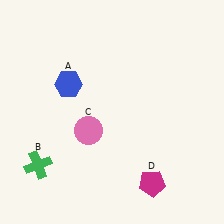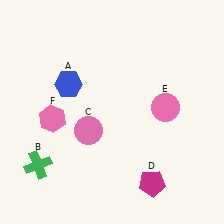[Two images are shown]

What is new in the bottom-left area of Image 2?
A pink hexagon (F) was added in the bottom-left area of Image 2.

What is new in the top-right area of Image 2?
A pink circle (E) was added in the top-right area of Image 2.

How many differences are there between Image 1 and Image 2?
There are 2 differences between the two images.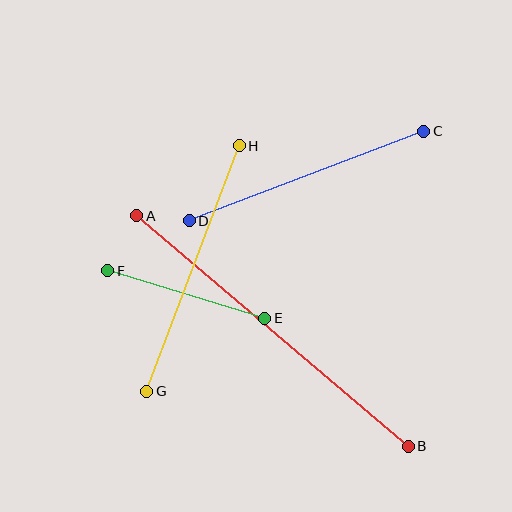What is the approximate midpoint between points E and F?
The midpoint is at approximately (186, 294) pixels.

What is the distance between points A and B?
The distance is approximately 356 pixels.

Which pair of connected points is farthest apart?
Points A and B are farthest apart.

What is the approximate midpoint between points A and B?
The midpoint is at approximately (272, 331) pixels.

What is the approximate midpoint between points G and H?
The midpoint is at approximately (193, 269) pixels.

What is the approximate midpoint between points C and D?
The midpoint is at approximately (306, 176) pixels.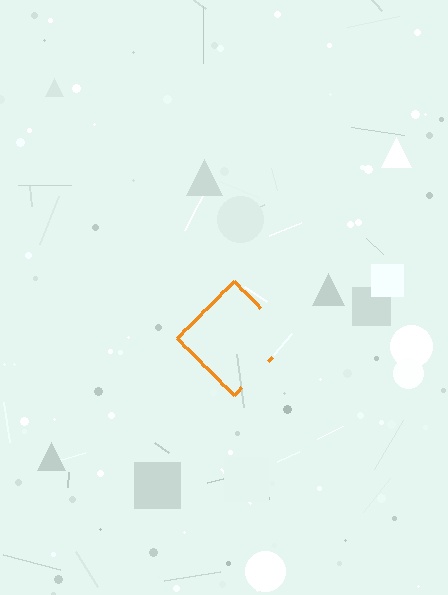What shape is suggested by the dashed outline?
The dashed outline suggests a diamond.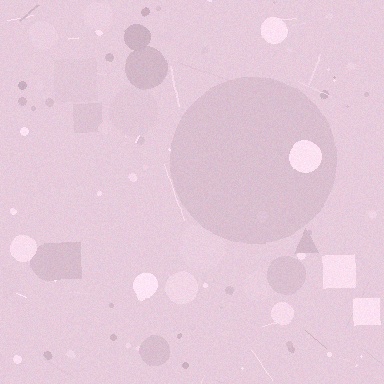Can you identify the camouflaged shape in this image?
The camouflaged shape is a circle.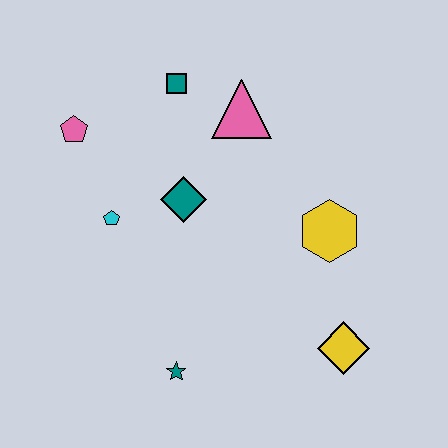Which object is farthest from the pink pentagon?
The yellow diamond is farthest from the pink pentagon.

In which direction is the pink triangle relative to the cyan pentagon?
The pink triangle is to the right of the cyan pentagon.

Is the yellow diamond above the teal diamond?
No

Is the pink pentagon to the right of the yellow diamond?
No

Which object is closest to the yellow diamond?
The yellow hexagon is closest to the yellow diamond.